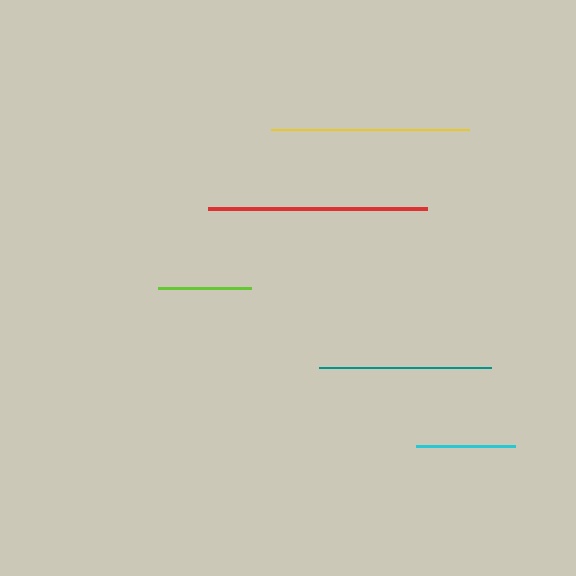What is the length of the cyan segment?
The cyan segment is approximately 99 pixels long.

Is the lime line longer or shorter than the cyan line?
The cyan line is longer than the lime line.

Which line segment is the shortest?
The lime line is the shortest at approximately 93 pixels.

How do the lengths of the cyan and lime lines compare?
The cyan and lime lines are approximately the same length.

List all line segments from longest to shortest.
From longest to shortest: red, yellow, teal, cyan, lime.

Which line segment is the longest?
The red line is the longest at approximately 219 pixels.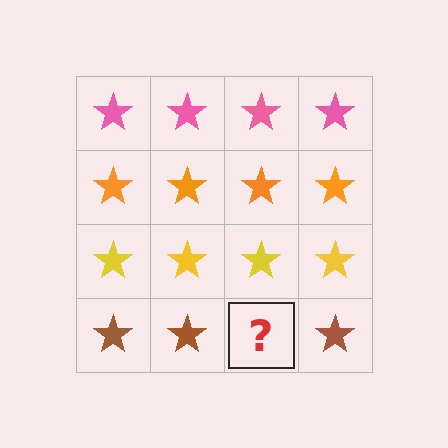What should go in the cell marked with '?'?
The missing cell should contain a brown star.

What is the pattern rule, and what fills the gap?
The rule is that each row has a consistent color. The gap should be filled with a brown star.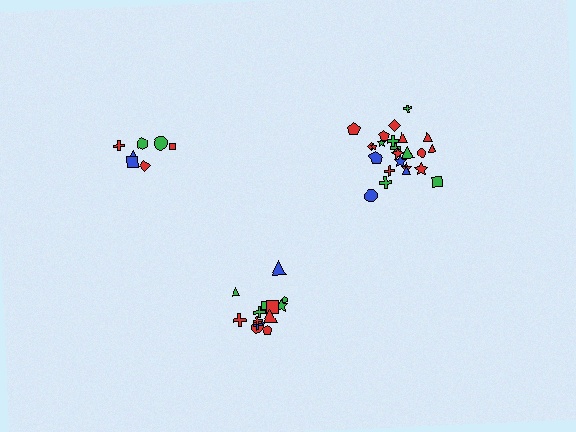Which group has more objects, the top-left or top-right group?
The top-right group.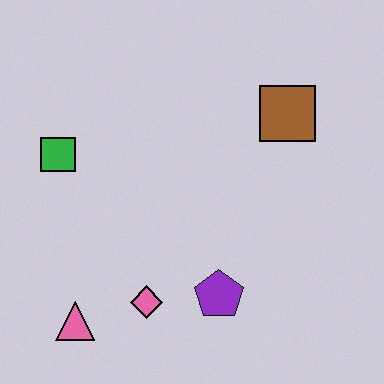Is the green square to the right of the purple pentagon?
No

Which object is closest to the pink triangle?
The pink diamond is closest to the pink triangle.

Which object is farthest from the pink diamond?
The brown square is farthest from the pink diamond.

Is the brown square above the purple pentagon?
Yes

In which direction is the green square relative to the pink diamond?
The green square is above the pink diamond.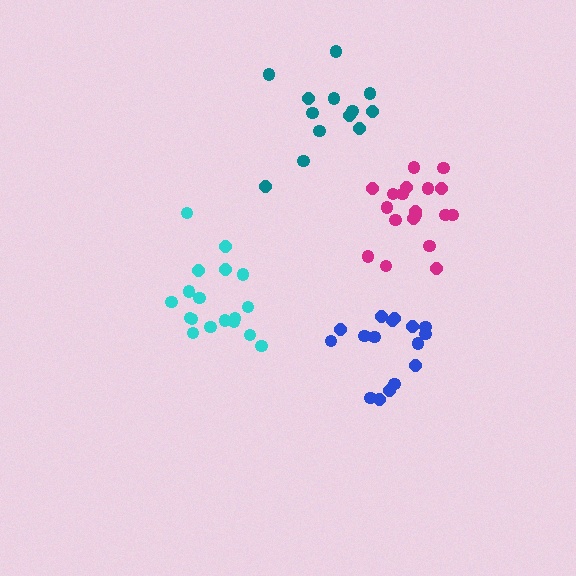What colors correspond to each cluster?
The clusters are colored: magenta, teal, blue, cyan.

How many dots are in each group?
Group 1: 19 dots, Group 2: 13 dots, Group 3: 16 dots, Group 4: 18 dots (66 total).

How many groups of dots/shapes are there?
There are 4 groups.